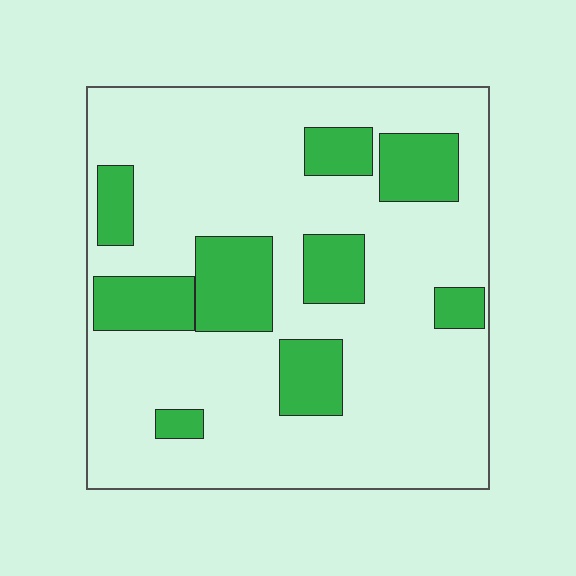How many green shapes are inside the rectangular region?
9.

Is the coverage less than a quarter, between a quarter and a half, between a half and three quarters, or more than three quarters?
Less than a quarter.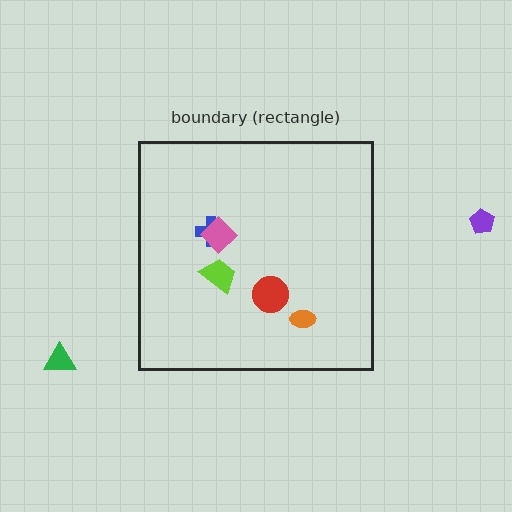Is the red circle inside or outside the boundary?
Inside.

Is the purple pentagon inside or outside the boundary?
Outside.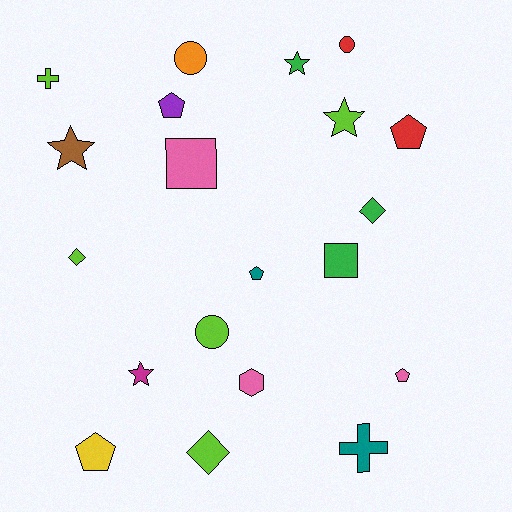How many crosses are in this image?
There are 2 crosses.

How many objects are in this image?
There are 20 objects.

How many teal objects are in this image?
There are 2 teal objects.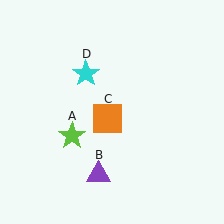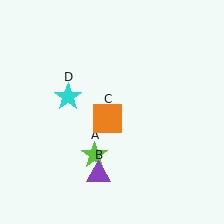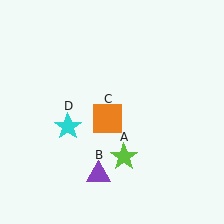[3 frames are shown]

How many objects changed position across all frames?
2 objects changed position: lime star (object A), cyan star (object D).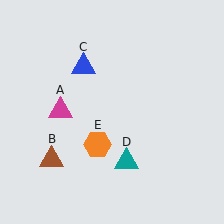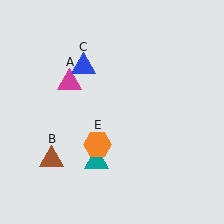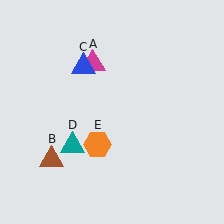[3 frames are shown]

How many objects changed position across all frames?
2 objects changed position: magenta triangle (object A), teal triangle (object D).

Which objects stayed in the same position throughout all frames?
Brown triangle (object B) and blue triangle (object C) and orange hexagon (object E) remained stationary.